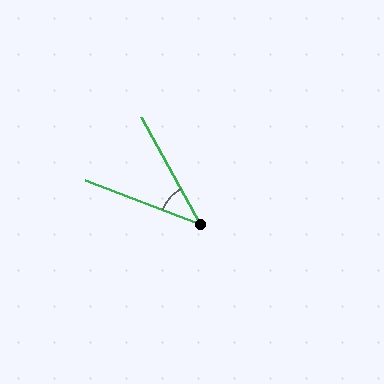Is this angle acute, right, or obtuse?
It is acute.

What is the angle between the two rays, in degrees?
Approximately 40 degrees.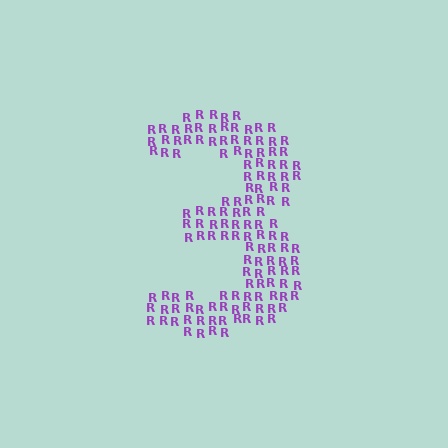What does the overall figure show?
The overall figure shows the digit 3.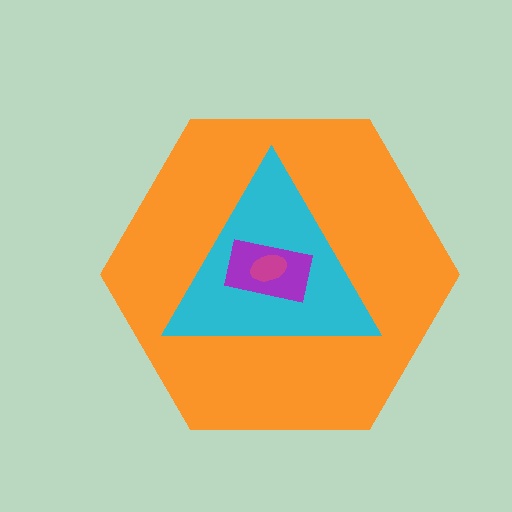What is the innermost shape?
The magenta ellipse.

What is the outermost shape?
The orange hexagon.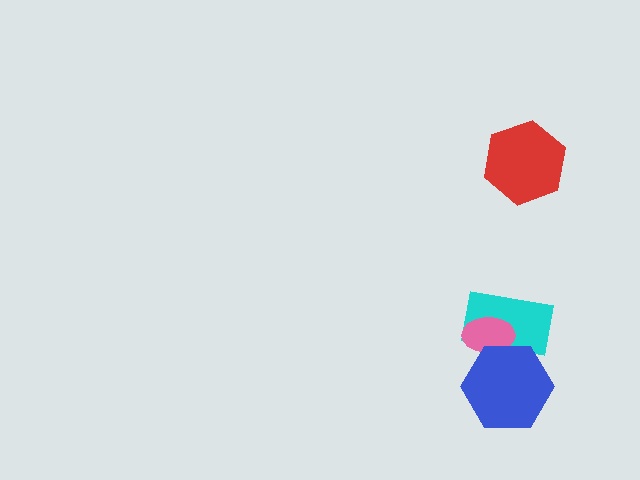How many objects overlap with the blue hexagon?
2 objects overlap with the blue hexagon.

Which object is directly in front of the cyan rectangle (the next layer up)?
The pink ellipse is directly in front of the cyan rectangle.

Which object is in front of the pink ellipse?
The blue hexagon is in front of the pink ellipse.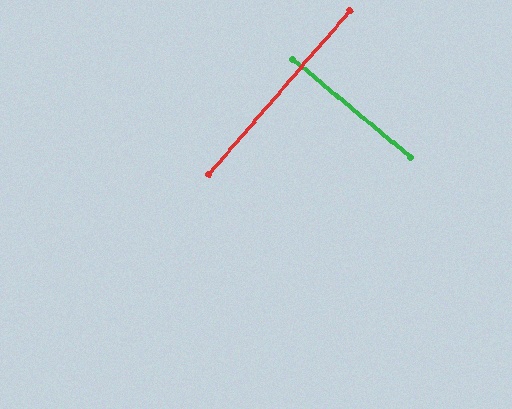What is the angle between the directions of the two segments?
Approximately 89 degrees.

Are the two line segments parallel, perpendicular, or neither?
Perpendicular — they meet at approximately 89°.